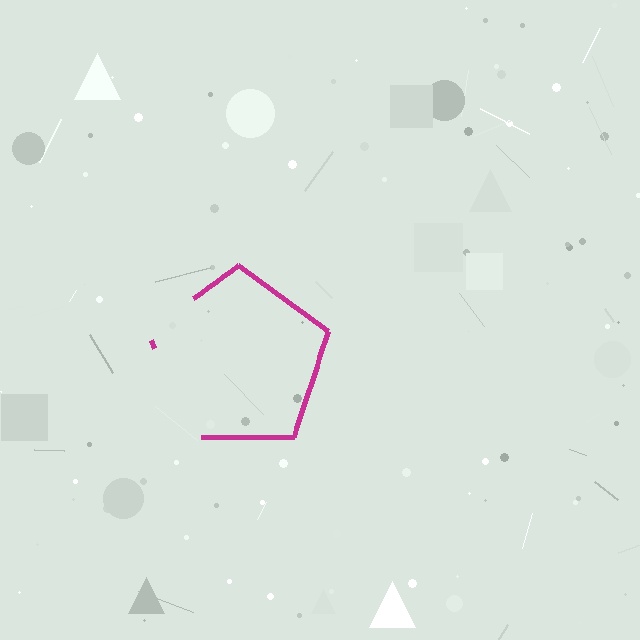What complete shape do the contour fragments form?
The contour fragments form a pentagon.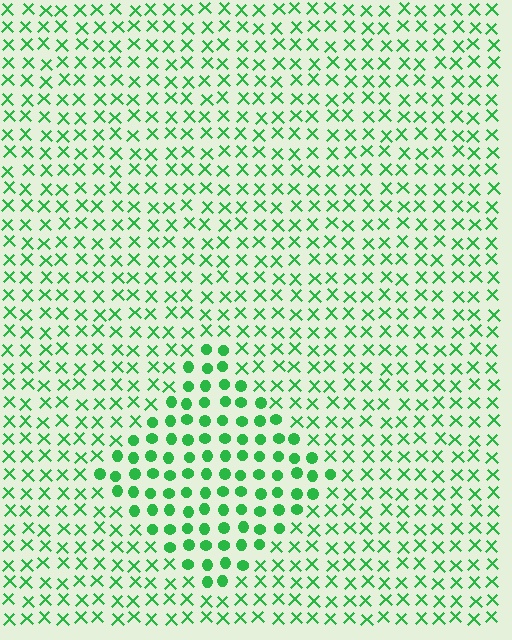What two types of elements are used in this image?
The image uses circles inside the diamond region and X marks outside it.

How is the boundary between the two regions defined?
The boundary is defined by a change in element shape: circles inside vs. X marks outside. All elements share the same color and spacing.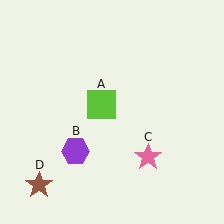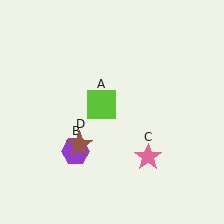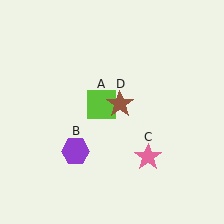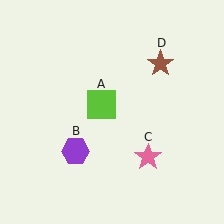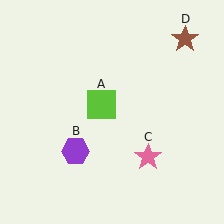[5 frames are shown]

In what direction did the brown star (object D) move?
The brown star (object D) moved up and to the right.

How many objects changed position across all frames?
1 object changed position: brown star (object D).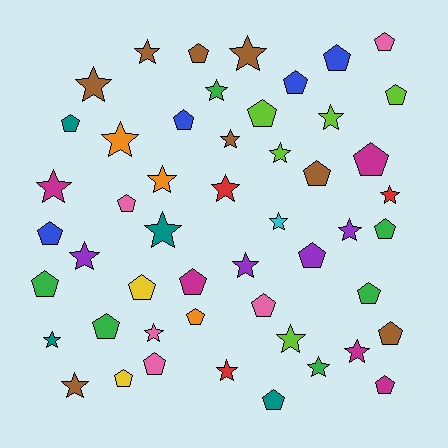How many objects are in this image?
There are 50 objects.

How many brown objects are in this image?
There are 8 brown objects.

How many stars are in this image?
There are 24 stars.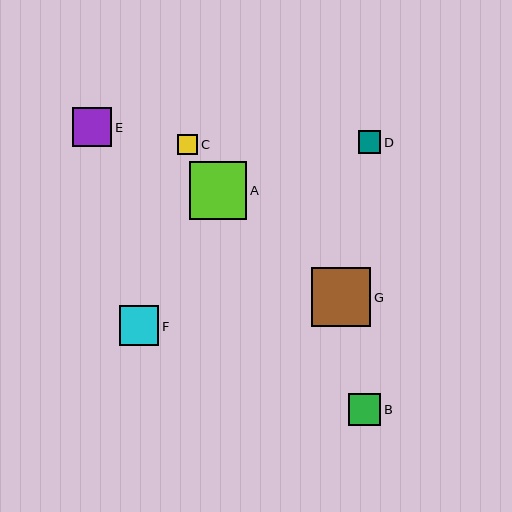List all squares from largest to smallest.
From largest to smallest: G, A, F, E, B, D, C.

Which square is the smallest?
Square C is the smallest with a size of approximately 21 pixels.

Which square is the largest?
Square G is the largest with a size of approximately 59 pixels.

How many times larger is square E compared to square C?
Square E is approximately 1.9 times the size of square C.